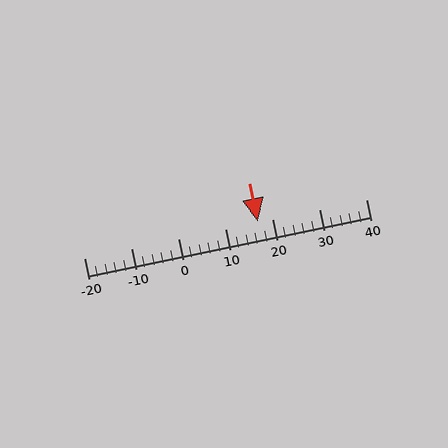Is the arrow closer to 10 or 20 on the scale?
The arrow is closer to 20.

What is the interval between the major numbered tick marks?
The major tick marks are spaced 10 units apart.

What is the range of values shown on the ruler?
The ruler shows values from -20 to 40.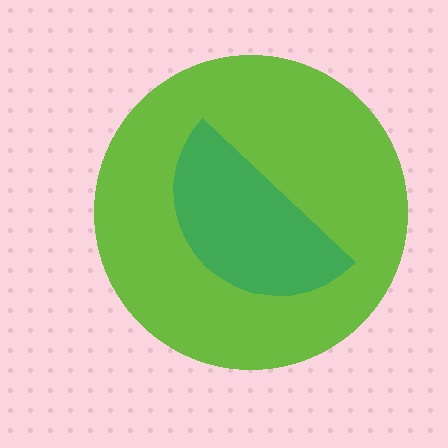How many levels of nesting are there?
2.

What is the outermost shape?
The lime circle.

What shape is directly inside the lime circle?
The green semicircle.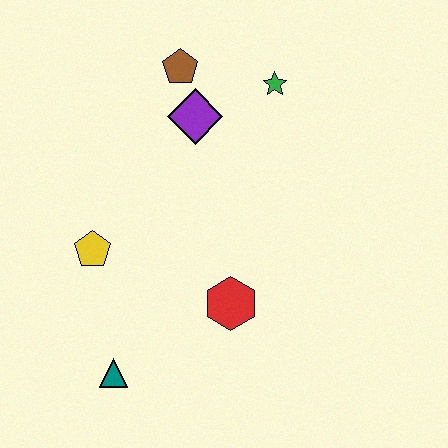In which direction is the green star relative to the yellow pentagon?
The green star is to the right of the yellow pentagon.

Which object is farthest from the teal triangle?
The green star is farthest from the teal triangle.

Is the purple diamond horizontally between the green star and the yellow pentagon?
Yes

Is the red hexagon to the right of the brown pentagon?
Yes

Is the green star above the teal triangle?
Yes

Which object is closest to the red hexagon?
The teal triangle is closest to the red hexagon.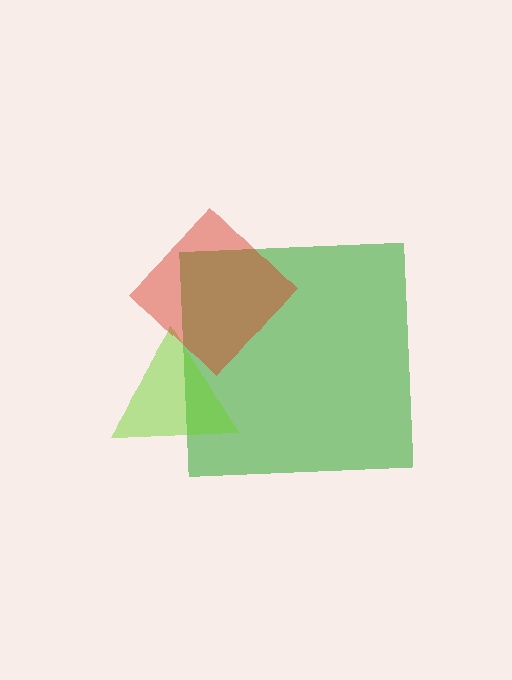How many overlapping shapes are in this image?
There are 3 overlapping shapes in the image.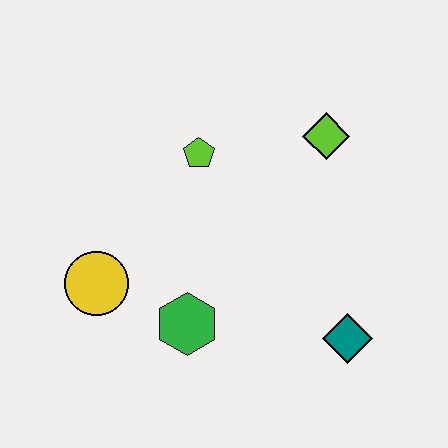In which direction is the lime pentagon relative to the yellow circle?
The lime pentagon is above the yellow circle.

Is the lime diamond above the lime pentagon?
Yes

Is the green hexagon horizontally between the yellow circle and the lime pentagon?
Yes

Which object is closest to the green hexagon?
The yellow circle is closest to the green hexagon.